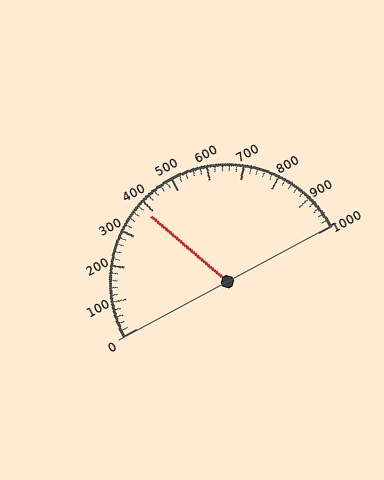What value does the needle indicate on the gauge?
The needle indicates approximately 380.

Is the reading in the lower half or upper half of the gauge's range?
The reading is in the lower half of the range (0 to 1000).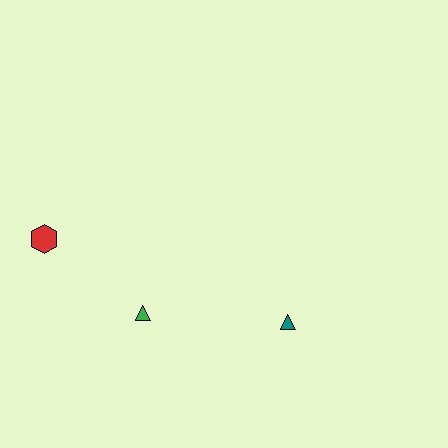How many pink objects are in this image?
There are no pink objects.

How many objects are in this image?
There are 3 objects.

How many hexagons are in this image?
There is 1 hexagon.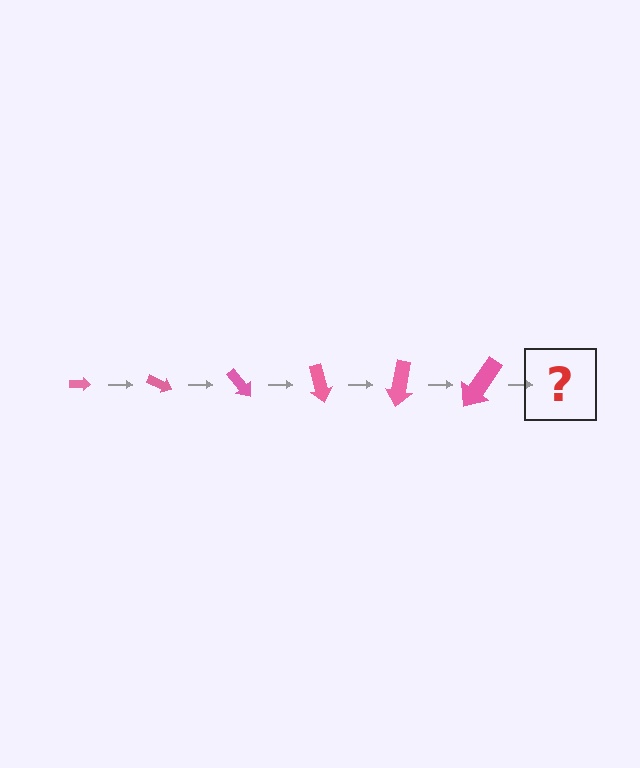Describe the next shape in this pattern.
It should be an arrow, larger than the previous one and rotated 150 degrees from the start.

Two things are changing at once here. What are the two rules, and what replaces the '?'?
The two rules are that the arrow grows larger each step and it rotates 25 degrees each step. The '?' should be an arrow, larger than the previous one and rotated 150 degrees from the start.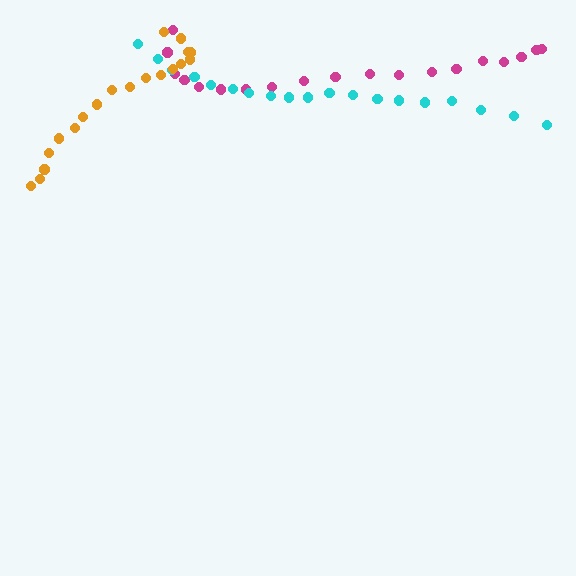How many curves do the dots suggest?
There are 3 distinct paths.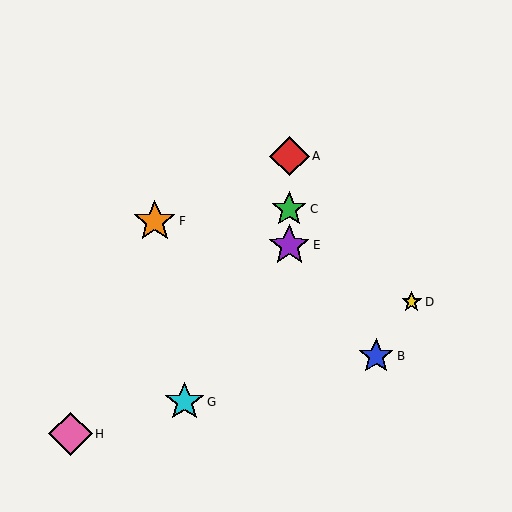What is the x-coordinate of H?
Object H is at x≈71.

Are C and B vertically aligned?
No, C is at x≈289 and B is at x≈376.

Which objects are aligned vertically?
Objects A, C, E are aligned vertically.